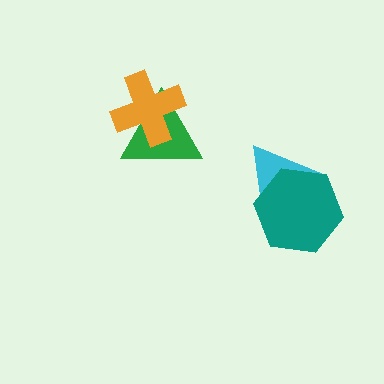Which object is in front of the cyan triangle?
The teal hexagon is in front of the cyan triangle.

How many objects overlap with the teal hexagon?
1 object overlaps with the teal hexagon.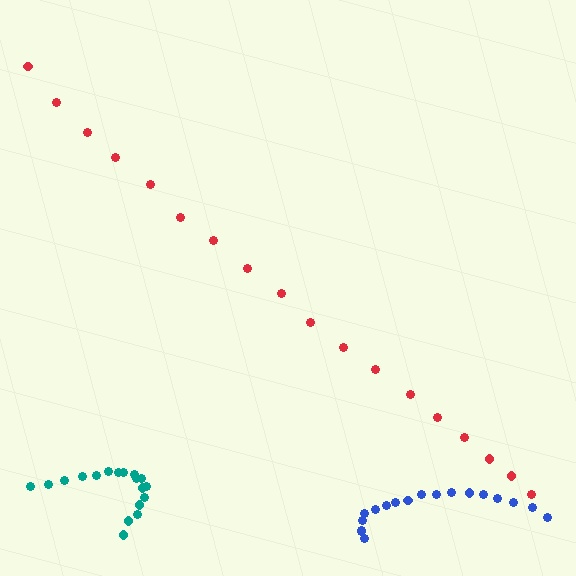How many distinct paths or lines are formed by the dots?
There are 3 distinct paths.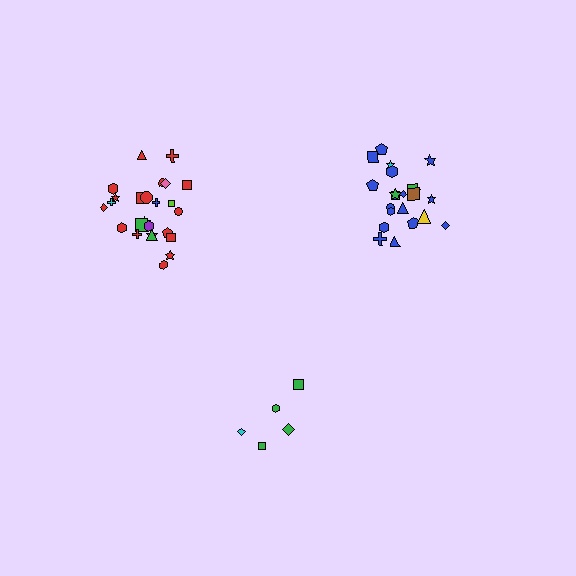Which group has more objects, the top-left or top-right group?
The top-left group.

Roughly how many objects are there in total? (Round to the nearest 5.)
Roughly 50 objects in total.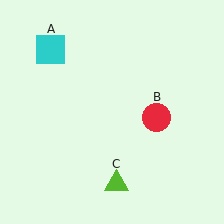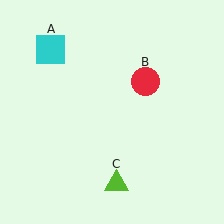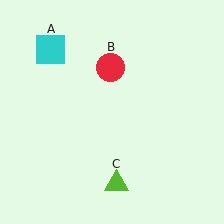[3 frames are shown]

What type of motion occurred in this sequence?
The red circle (object B) rotated counterclockwise around the center of the scene.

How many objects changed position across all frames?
1 object changed position: red circle (object B).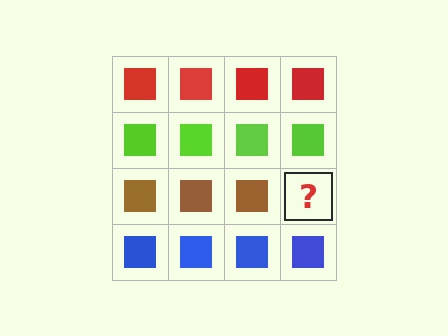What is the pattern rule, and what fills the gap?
The rule is that each row has a consistent color. The gap should be filled with a brown square.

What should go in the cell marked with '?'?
The missing cell should contain a brown square.